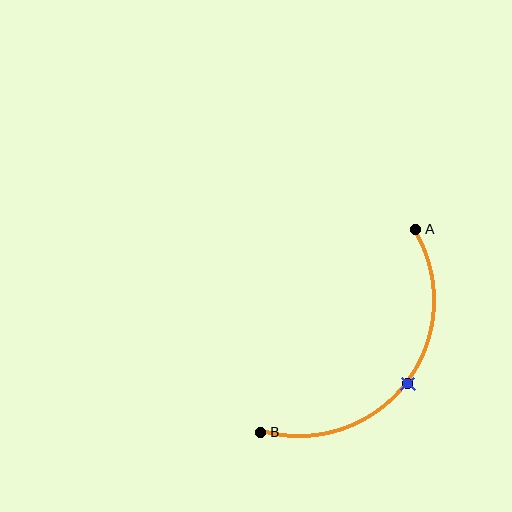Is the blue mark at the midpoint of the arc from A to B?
Yes. The blue mark lies on the arc at equal arc-length from both A and B — it is the arc midpoint.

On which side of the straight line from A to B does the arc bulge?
The arc bulges below and to the right of the straight line connecting A and B.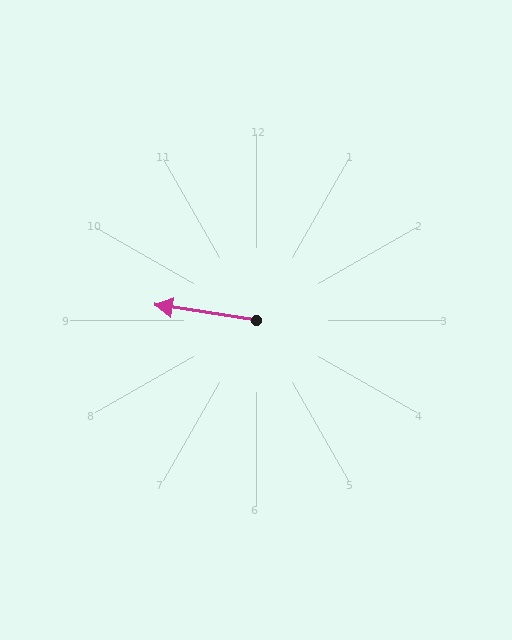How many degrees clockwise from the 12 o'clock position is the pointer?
Approximately 278 degrees.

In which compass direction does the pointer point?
West.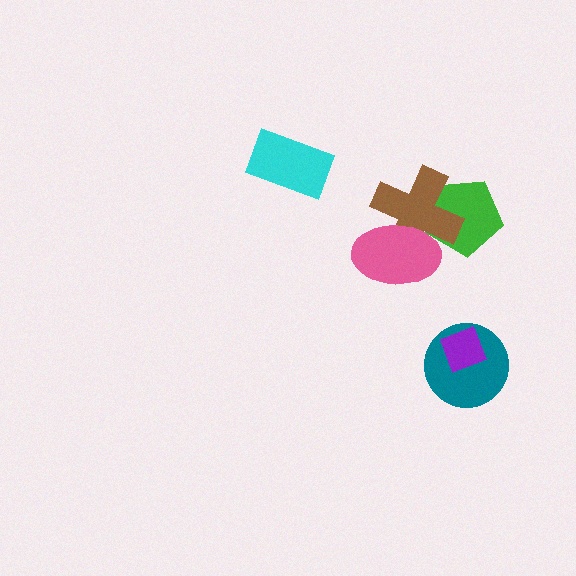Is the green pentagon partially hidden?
Yes, it is partially covered by another shape.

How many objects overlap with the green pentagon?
2 objects overlap with the green pentagon.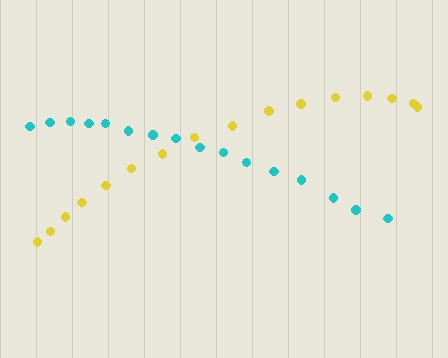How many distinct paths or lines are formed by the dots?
There are 2 distinct paths.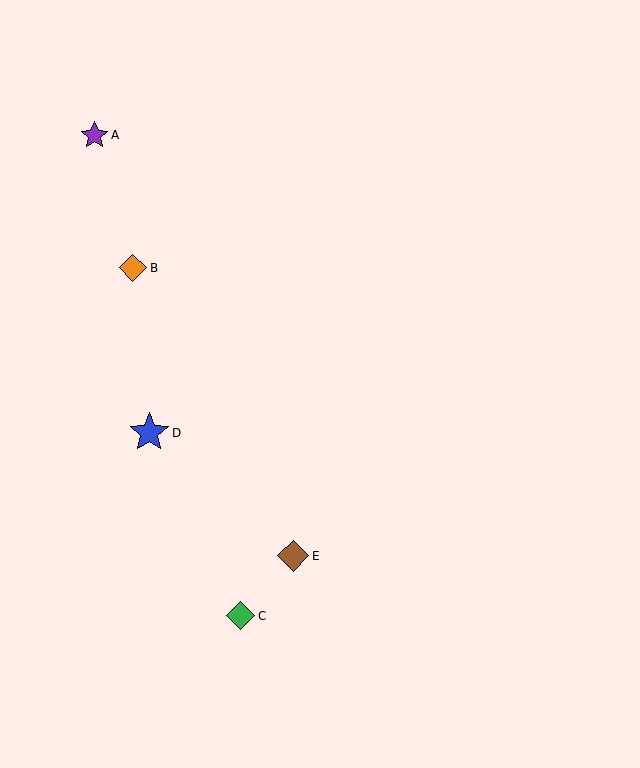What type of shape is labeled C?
Shape C is a green diamond.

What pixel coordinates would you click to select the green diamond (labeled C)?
Click at (241, 616) to select the green diamond C.